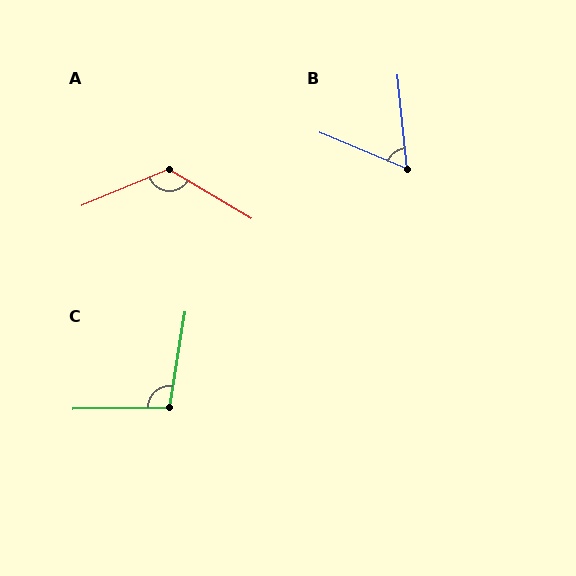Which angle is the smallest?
B, at approximately 62 degrees.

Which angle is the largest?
A, at approximately 127 degrees.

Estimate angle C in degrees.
Approximately 100 degrees.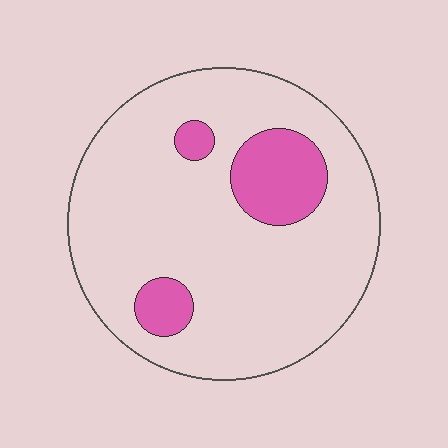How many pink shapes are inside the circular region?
3.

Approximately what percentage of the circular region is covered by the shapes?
Approximately 15%.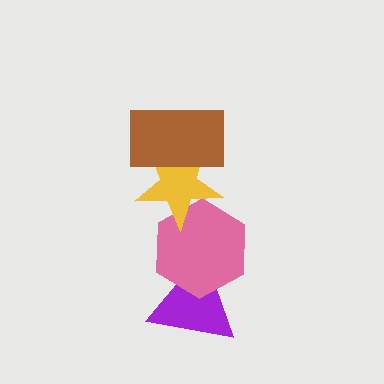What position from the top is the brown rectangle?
The brown rectangle is 1st from the top.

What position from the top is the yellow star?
The yellow star is 2nd from the top.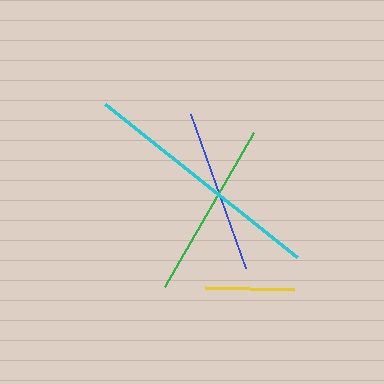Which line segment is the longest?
The cyan line is the longest at approximately 245 pixels.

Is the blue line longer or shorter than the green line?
The green line is longer than the blue line.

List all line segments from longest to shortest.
From longest to shortest: cyan, green, blue, yellow.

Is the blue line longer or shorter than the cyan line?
The cyan line is longer than the blue line.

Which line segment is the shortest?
The yellow line is the shortest at approximately 89 pixels.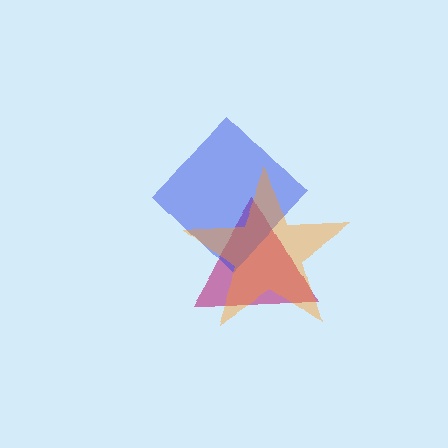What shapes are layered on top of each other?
The layered shapes are: a magenta triangle, a blue diamond, an orange star.